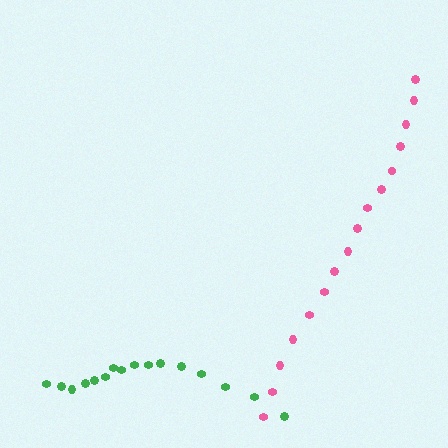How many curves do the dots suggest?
There are 2 distinct paths.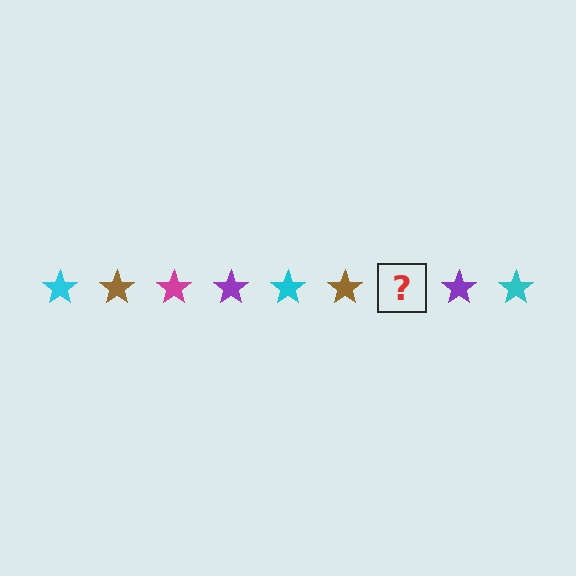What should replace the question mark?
The question mark should be replaced with a magenta star.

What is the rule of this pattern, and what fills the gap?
The rule is that the pattern cycles through cyan, brown, magenta, purple stars. The gap should be filled with a magenta star.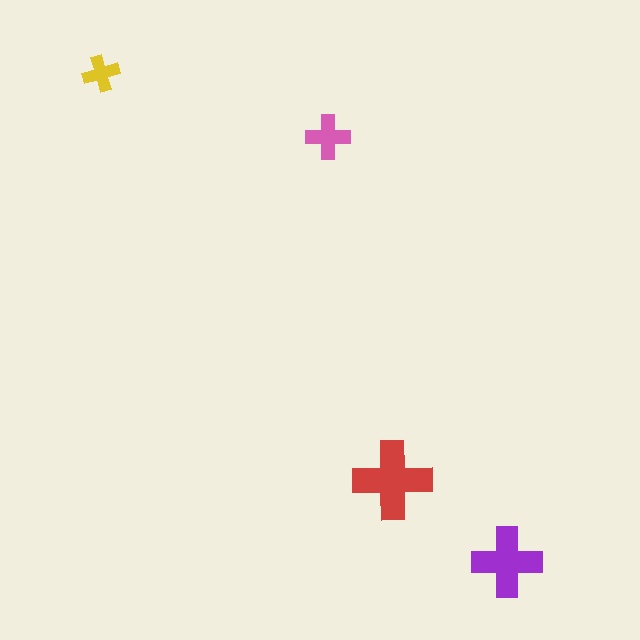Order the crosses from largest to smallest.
the red one, the purple one, the pink one, the yellow one.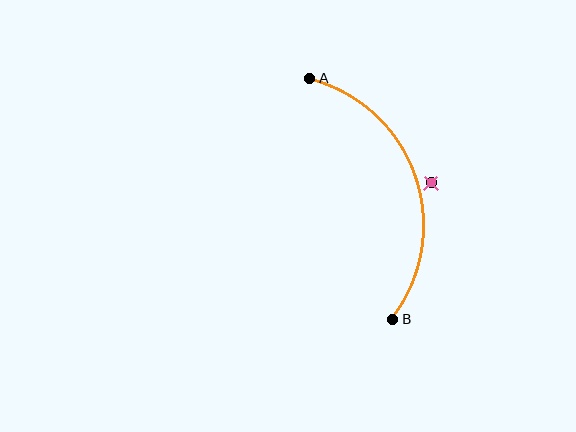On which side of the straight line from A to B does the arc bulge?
The arc bulges to the right of the straight line connecting A and B.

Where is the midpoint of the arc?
The arc midpoint is the point on the curve farthest from the straight line joining A and B. It sits to the right of that line.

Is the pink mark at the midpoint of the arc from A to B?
No — the pink mark does not lie on the arc at all. It sits slightly outside the curve.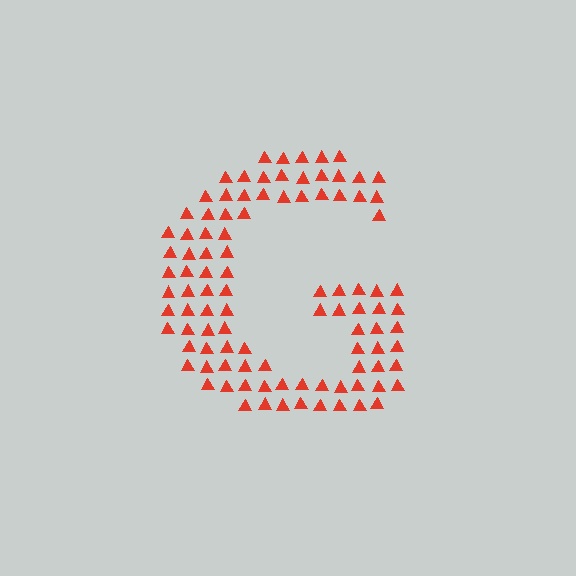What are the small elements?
The small elements are triangles.